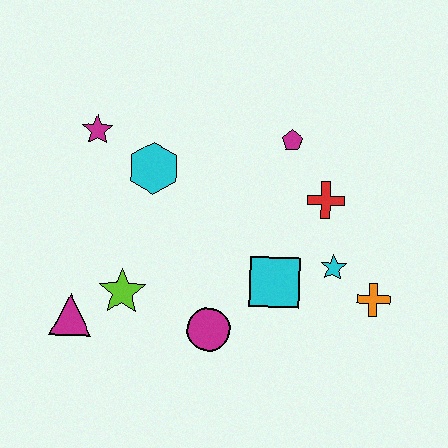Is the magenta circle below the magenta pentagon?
Yes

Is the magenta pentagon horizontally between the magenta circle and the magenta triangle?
No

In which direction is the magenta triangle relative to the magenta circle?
The magenta triangle is to the left of the magenta circle.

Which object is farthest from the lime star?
The orange cross is farthest from the lime star.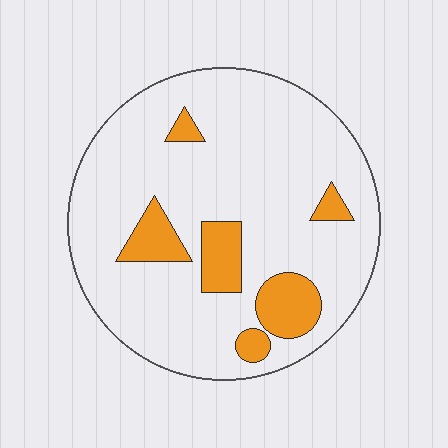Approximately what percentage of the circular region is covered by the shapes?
Approximately 15%.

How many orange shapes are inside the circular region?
6.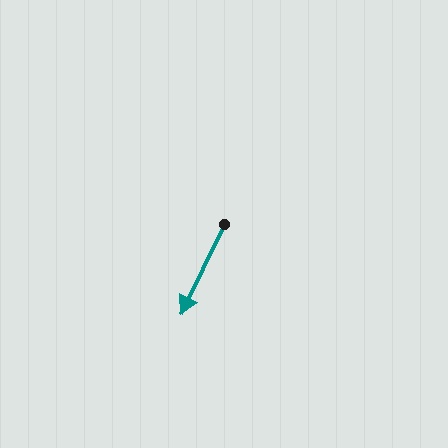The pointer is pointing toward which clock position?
Roughly 7 o'clock.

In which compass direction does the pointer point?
Southwest.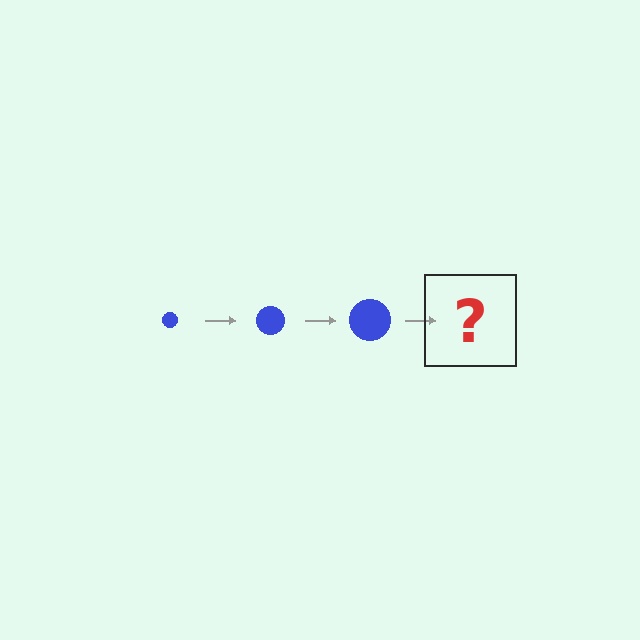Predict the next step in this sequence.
The next step is a blue circle, larger than the previous one.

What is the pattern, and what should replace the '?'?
The pattern is that the circle gets progressively larger each step. The '?' should be a blue circle, larger than the previous one.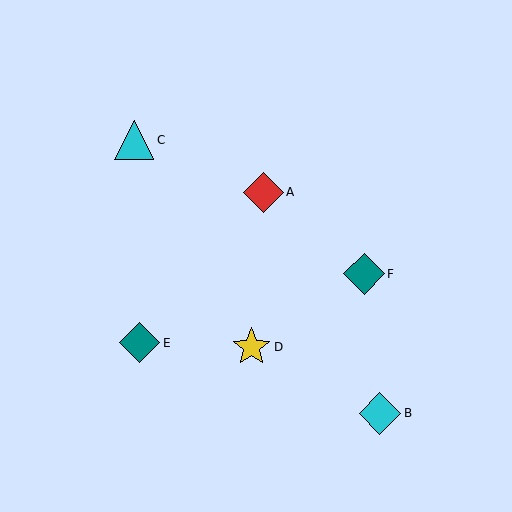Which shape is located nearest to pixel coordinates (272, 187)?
The red diamond (labeled A) at (263, 192) is nearest to that location.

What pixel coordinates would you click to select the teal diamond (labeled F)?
Click at (364, 274) to select the teal diamond F.